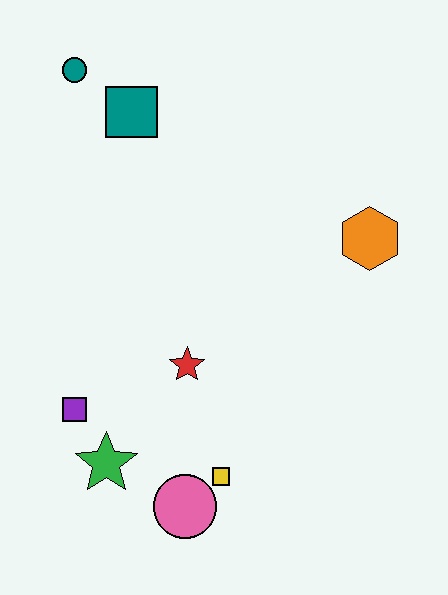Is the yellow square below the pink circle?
No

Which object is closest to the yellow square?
The pink circle is closest to the yellow square.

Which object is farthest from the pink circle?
The teal circle is farthest from the pink circle.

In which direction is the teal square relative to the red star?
The teal square is above the red star.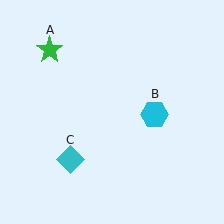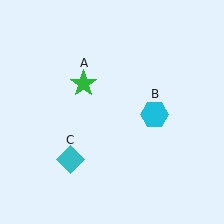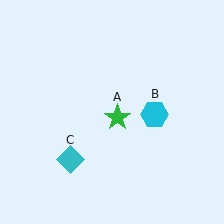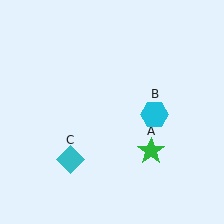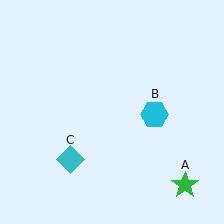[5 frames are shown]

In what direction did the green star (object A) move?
The green star (object A) moved down and to the right.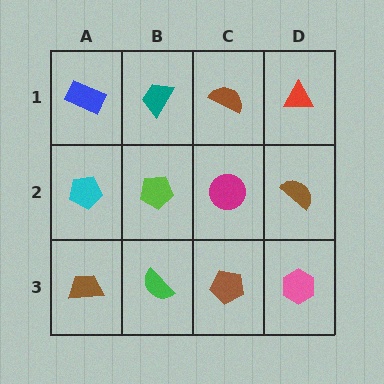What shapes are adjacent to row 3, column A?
A cyan pentagon (row 2, column A), a green semicircle (row 3, column B).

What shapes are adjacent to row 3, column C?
A magenta circle (row 2, column C), a green semicircle (row 3, column B), a pink hexagon (row 3, column D).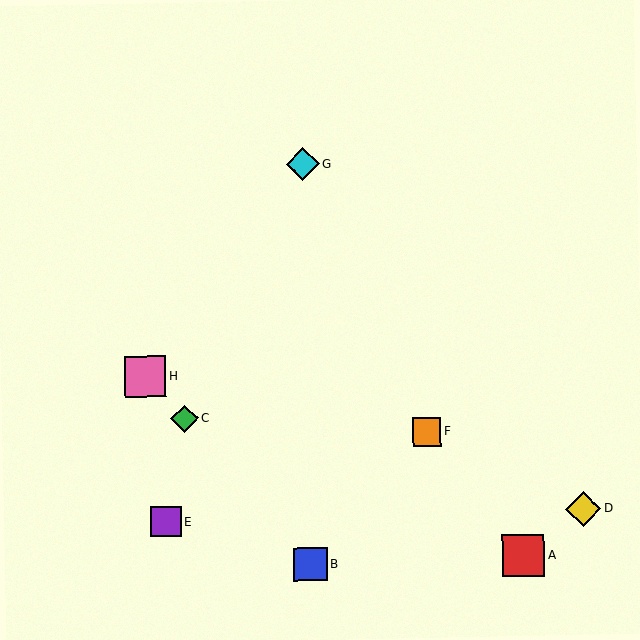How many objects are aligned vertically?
2 objects (B, G) are aligned vertically.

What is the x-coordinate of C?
Object C is at x≈184.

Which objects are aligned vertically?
Objects B, G are aligned vertically.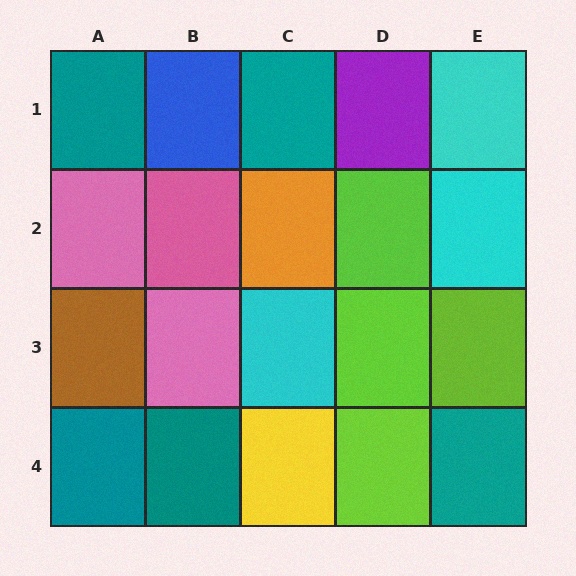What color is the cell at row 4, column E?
Teal.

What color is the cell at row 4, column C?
Yellow.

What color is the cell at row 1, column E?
Cyan.